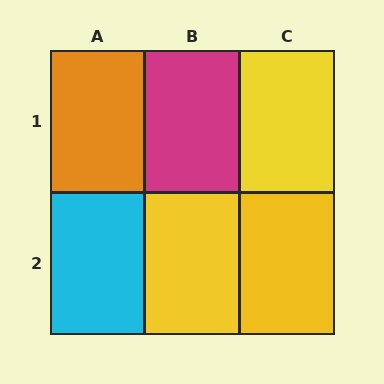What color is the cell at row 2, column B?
Yellow.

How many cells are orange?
1 cell is orange.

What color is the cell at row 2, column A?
Cyan.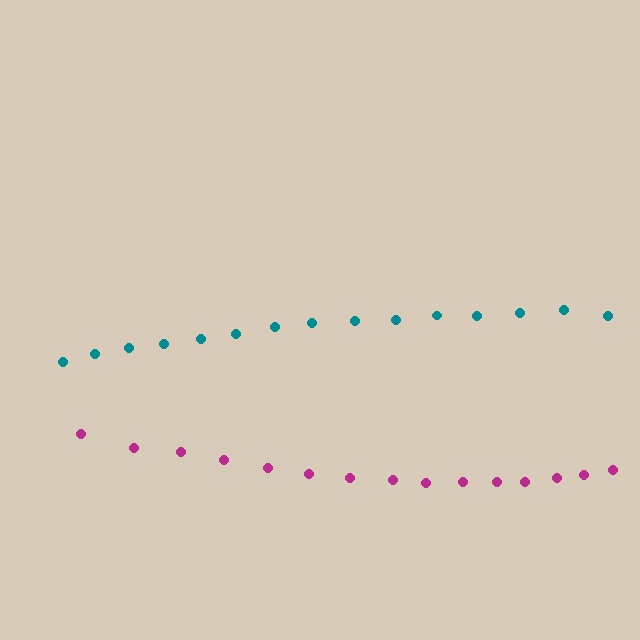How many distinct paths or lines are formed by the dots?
There are 2 distinct paths.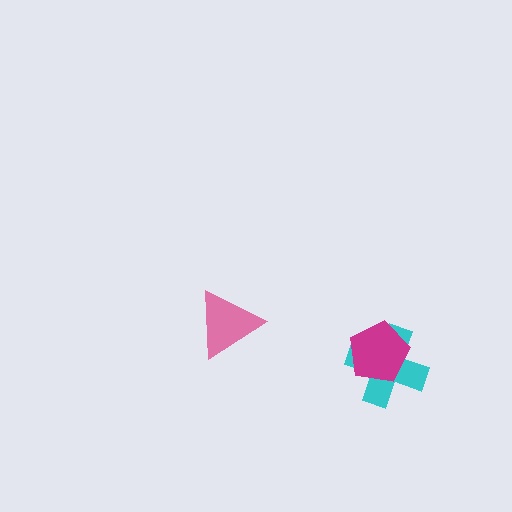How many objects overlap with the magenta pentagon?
1 object overlaps with the magenta pentagon.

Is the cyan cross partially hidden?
Yes, it is partially covered by another shape.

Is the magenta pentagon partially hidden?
No, no other shape covers it.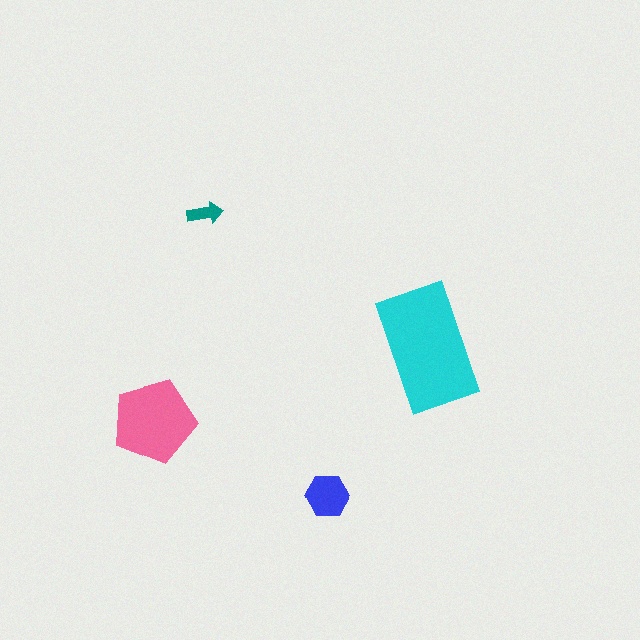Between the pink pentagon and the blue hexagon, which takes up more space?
The pink pentagon.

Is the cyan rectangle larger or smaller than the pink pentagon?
Larger.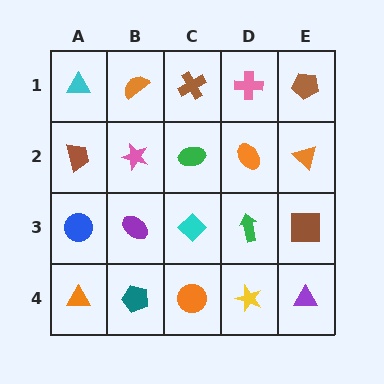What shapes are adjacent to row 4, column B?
A purple ellipse (row 3, column B), an orange triangle (row 4, column A), an orange circle (row 4, column C).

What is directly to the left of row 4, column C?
A teal pentagon.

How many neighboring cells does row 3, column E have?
3.